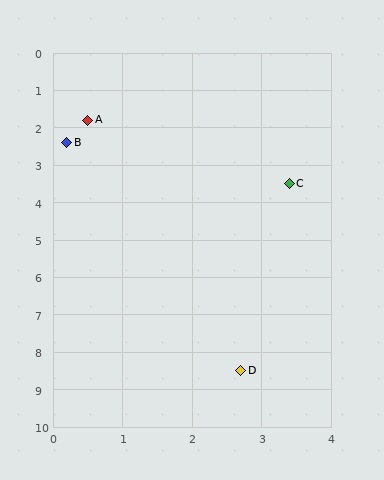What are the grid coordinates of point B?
Point B is at approximately (0.2, 2.4).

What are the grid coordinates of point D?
Point D is at approximately (2.7, 8.5).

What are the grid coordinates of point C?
Point C is at approximately (3.4, 3.5).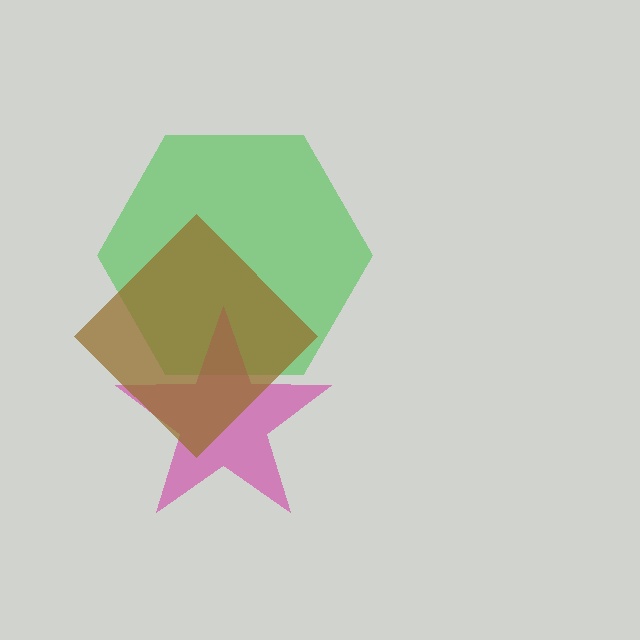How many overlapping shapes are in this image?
There are 3 overlapping shapes in the image.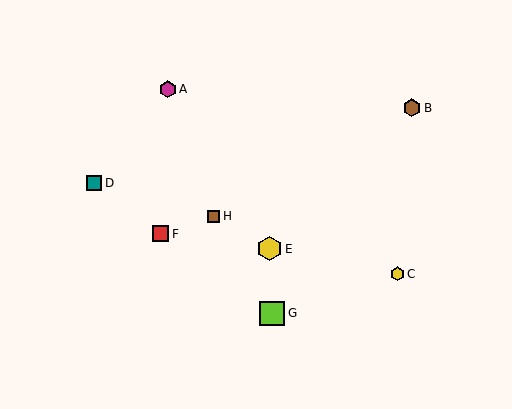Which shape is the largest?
The lime square (labeled G) is the largest.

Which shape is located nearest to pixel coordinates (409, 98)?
The brown hexagon (labeled B) at (412, 108) is nearest to that location.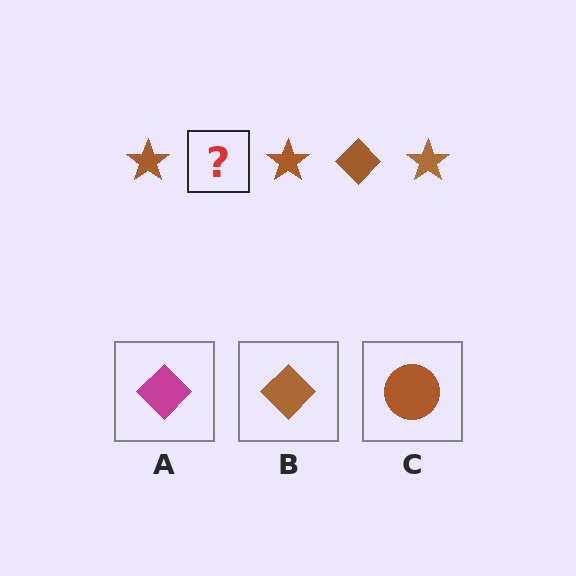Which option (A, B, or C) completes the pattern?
B.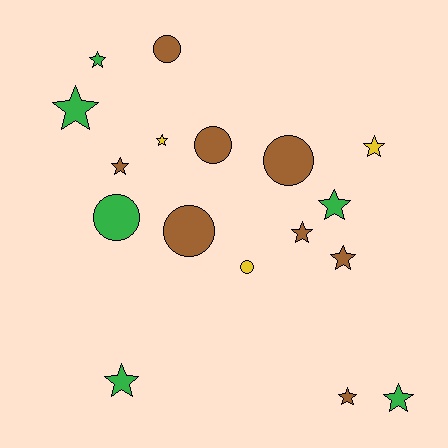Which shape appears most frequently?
Star, with 11 objects.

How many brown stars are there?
There are 4 brown stars.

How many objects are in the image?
There are 17 objects.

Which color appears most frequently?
Brown, with 8 objects.